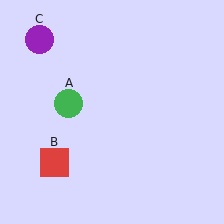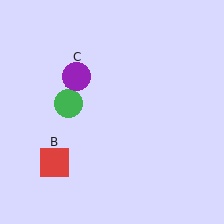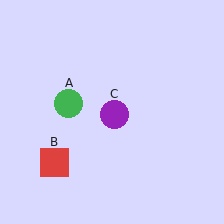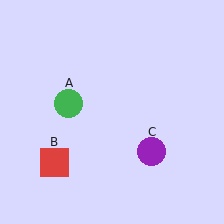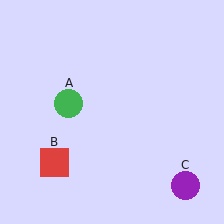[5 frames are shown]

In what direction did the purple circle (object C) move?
The purple circle (object C) moved down and to the right.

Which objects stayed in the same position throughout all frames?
Green circle (object A) and red square (object B) remained stationary.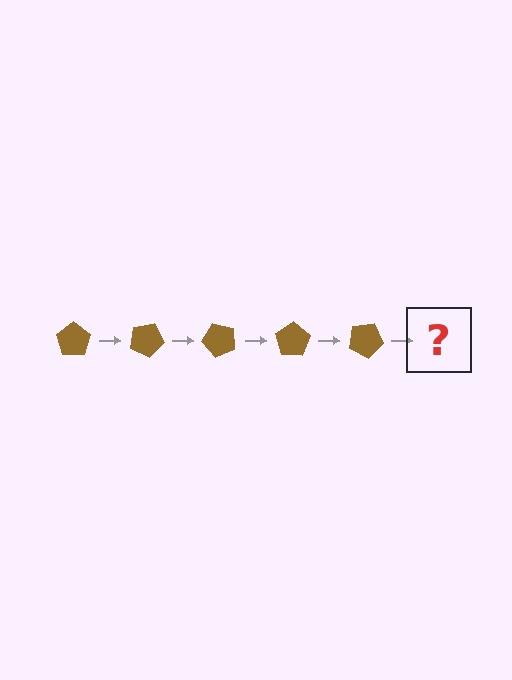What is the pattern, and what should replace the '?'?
The pattern is that the pentagon rotates 25 degrees each step. The '?' should be a brown pentagon rotated 125 degrees.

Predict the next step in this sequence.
The next step is a brown pentagon rotated 125 degrees.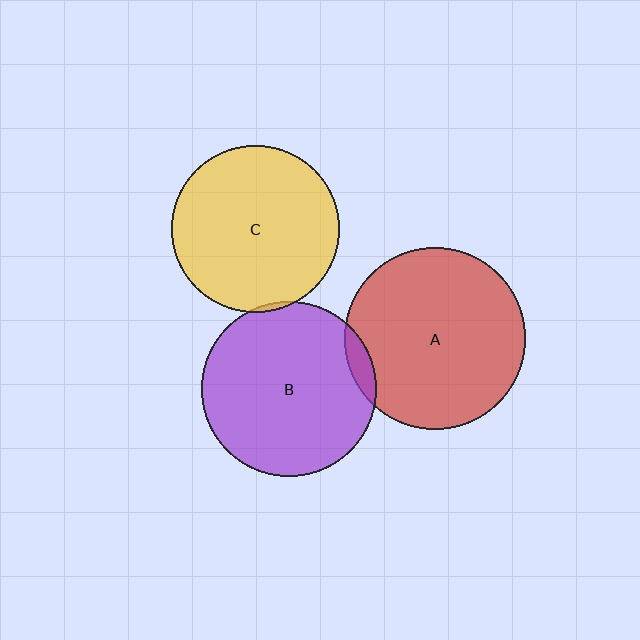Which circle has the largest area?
Circle A (red).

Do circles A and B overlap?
Yes.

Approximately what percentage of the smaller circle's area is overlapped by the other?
Approximately 5%.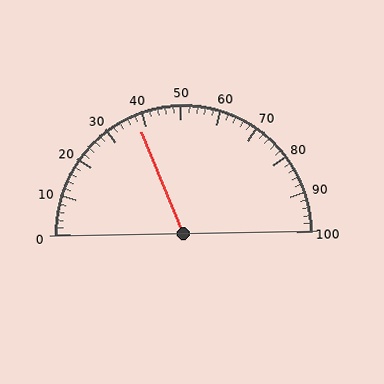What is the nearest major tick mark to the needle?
The nearest major tick mark is 40.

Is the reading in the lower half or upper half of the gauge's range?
The reading is in the lower half of the range (0 to 100).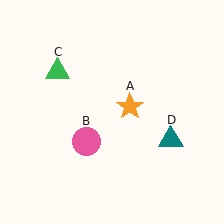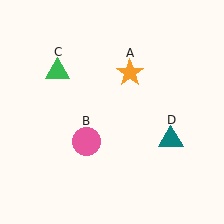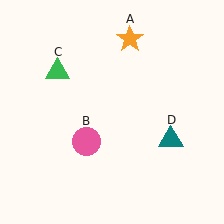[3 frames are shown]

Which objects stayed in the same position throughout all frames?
Pink circle (object B) and green triangle (object C) and teal triangle (object D) remained stationary.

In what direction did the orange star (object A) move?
The orange star (object A) moved up.